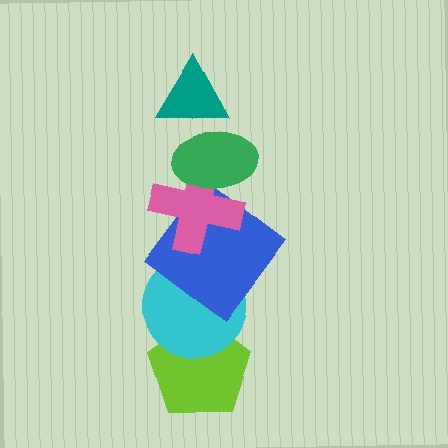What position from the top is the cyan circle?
The cyan circle is 5th from the top.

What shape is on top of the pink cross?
The green ellipse is on top of the pink cross.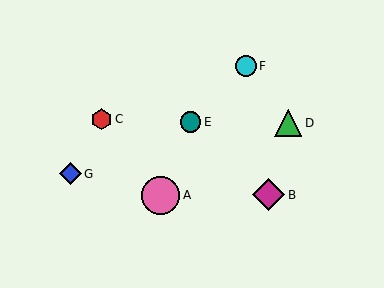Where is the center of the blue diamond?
The center of the blue diamond is at (70, 174).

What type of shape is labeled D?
Shape D is a green triangle.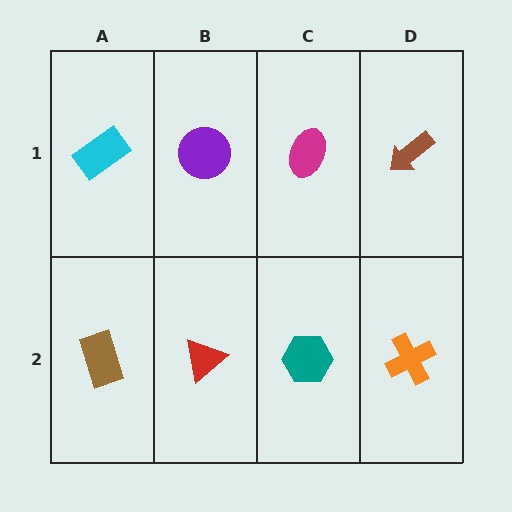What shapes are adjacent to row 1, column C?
A teal hexagon (row 2, column C), a purple circle (row 1, column B), a brown arrow (row 1, column D).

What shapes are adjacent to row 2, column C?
A magenta ellipse (row 1, column C), a red triangle (row 2, column B), an orange cross (row 2, column D).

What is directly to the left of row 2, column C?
A red triangle.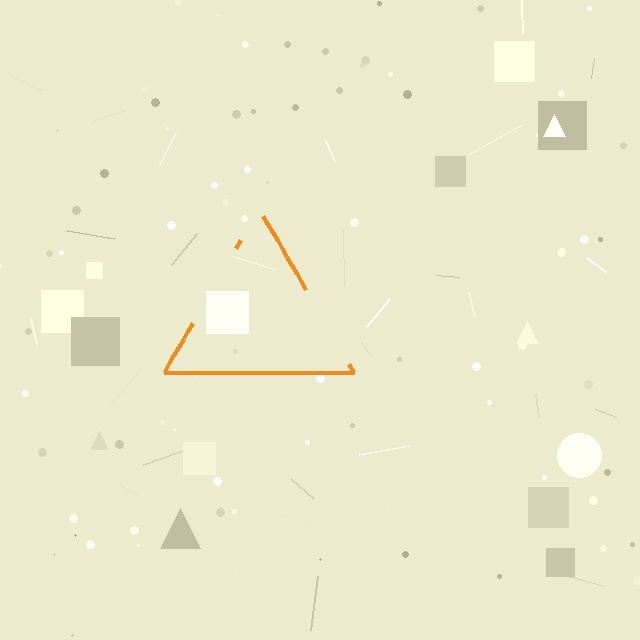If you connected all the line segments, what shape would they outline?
They would outline a triangle.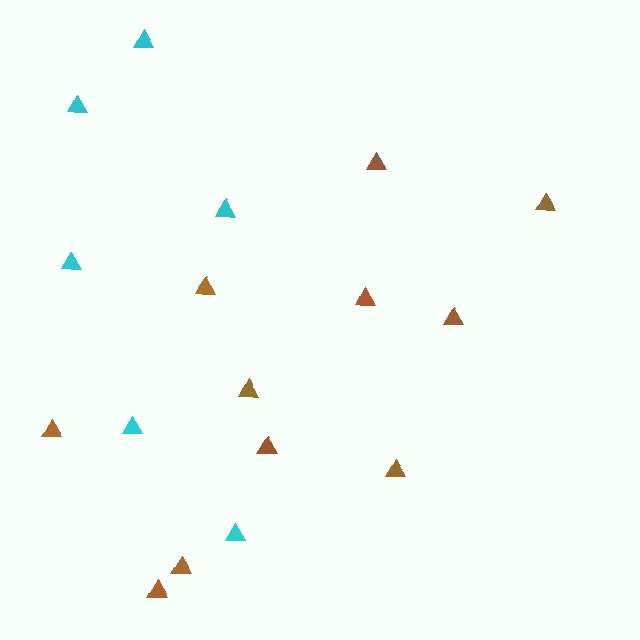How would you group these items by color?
There are 2 groups: one group of brown triangles (11) and one group of cyan triangles (6).